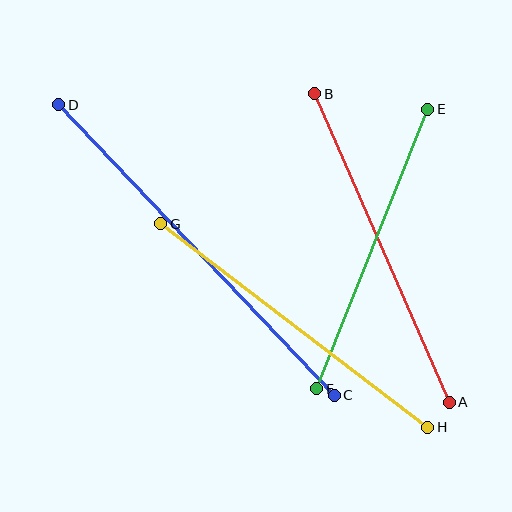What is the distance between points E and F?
The distance is approximately 301 pixels.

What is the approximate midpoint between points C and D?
The midpoint is at approximately (197, 250) pixels.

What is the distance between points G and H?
The distance is approximately 336 pixels.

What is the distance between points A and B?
The distance is approximately 336 pixels.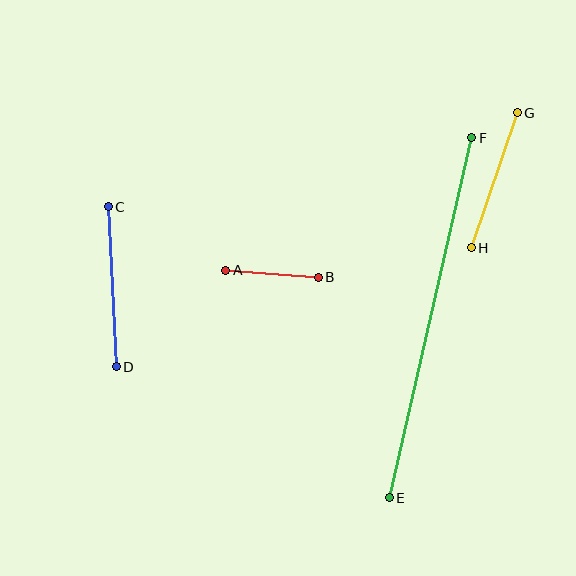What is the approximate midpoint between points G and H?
The midpoint is at approximately (494, 180) pixels.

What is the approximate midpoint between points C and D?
The midpoint is at approximately (112, 287) pixels.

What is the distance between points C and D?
The distance is approximately 160 pixels.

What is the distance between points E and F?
The distance is approximately 370 pixels.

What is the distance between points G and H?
The distance is approximately 143 pixels.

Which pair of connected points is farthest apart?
Points E and F are farthest apart.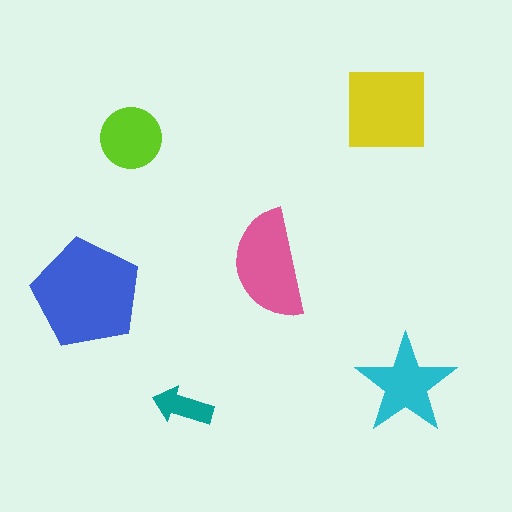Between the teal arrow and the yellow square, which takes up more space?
The yellow square.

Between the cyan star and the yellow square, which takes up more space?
The yellow square.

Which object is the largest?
The blue pentagon.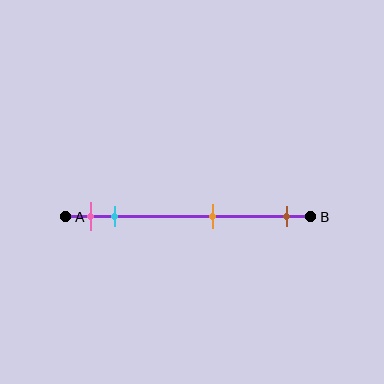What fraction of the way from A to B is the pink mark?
The pink mark is approximately 10% (0.1) of the way from A to B.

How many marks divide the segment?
There are 4 marks dividing the segment.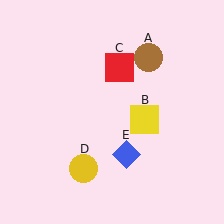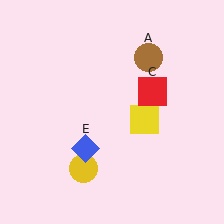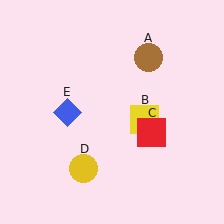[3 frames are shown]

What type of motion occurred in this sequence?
The red square (object C), blue diamond (object E) rotated clockwise around the center of the scene.